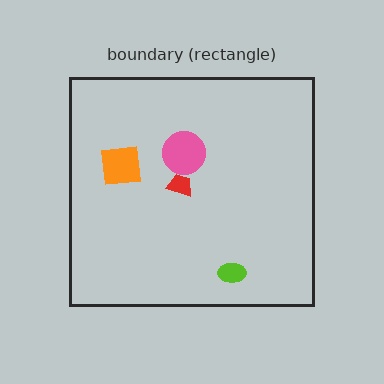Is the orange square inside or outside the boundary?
Inside.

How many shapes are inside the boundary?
4 inside, 0 outside.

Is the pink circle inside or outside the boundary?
Inside.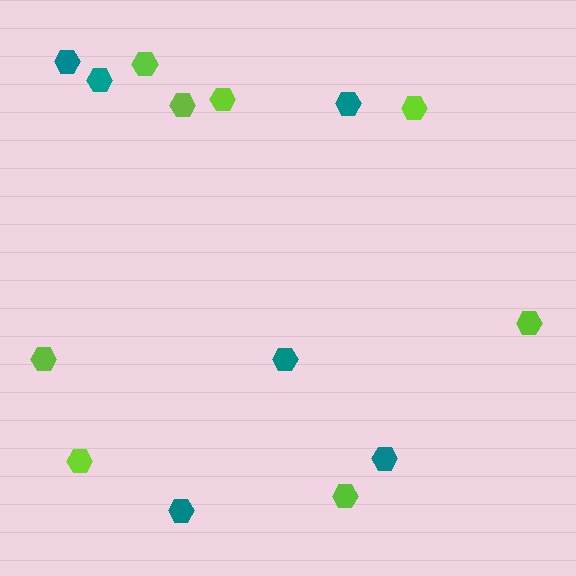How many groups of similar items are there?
There are 2 groups: one group of teal hexagons (6) and one group of lime hexagons (8).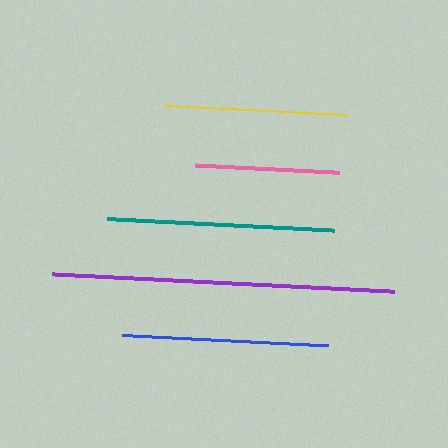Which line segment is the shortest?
The pink line is the shortest at approximately 144 pixels.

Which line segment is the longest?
The purple line is the longest at approximately 342 pixels.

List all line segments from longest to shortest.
From longest to shortest: purple, teal, blue, yellow, pink.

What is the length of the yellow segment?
The yellow segment is approximately 182 pixels long.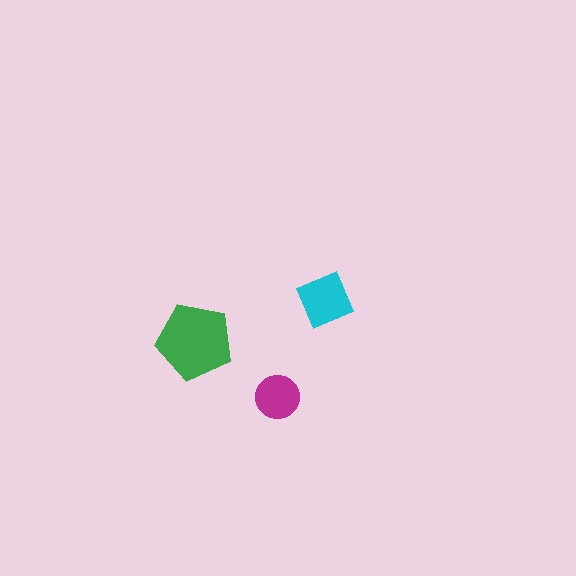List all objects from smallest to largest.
The magenta circle, the cyan diamond, the green pentagon.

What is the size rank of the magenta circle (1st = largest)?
3rd.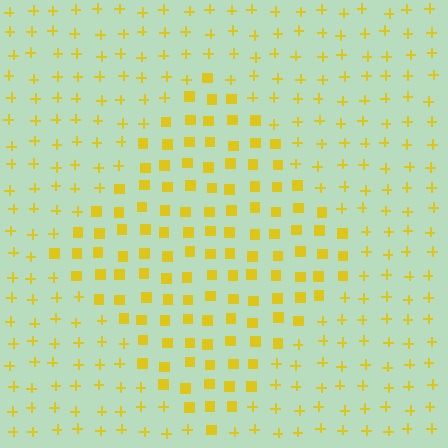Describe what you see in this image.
The image is filled with small yellow elements arranged in a uniform grid. A diamond-shaped region contains squares, while the surrounding area contains plus signs. The boundary is defined purely by the change in element shape.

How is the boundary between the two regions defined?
The boundary is defined by a change in element shape: squares inside vs. plus signs outside. All elements share the same color and spacing.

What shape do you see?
I see a diamond.